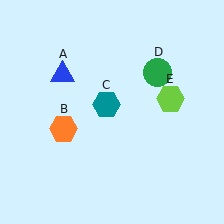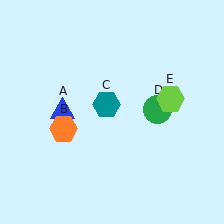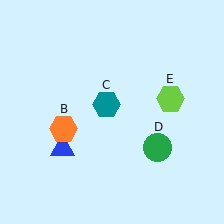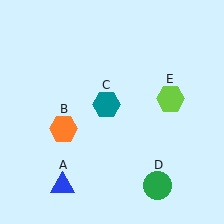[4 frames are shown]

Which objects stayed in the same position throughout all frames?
Orange hexagon (object B) and teal hexagon (object C) and lime hexagon (object E) remained stationary.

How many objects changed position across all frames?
2 objects changed position: blue triangle (object A), green circle (object D).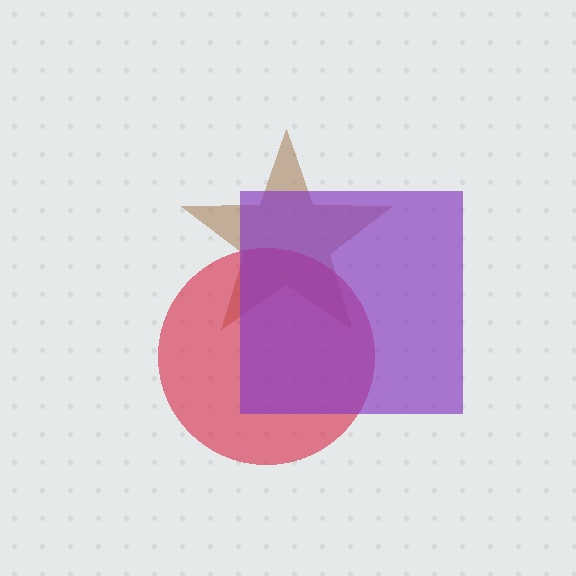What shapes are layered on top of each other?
The layered shapes are: a brown star, a red circle, a purple square.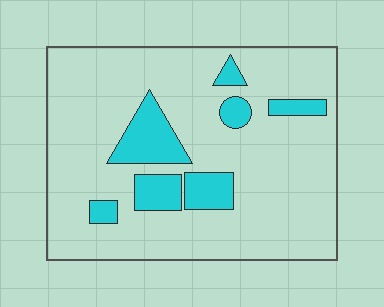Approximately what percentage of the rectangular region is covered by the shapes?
Approximately 15%.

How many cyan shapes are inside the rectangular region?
7.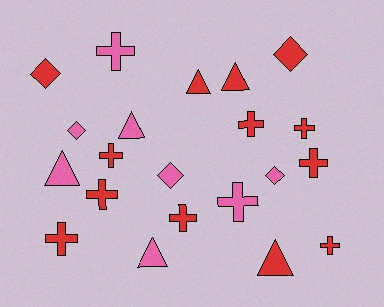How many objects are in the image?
There are 21 objects.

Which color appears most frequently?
Red, with 13 objects.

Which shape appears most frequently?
Cross, with 10 objects.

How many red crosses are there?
There are 8 red crosses.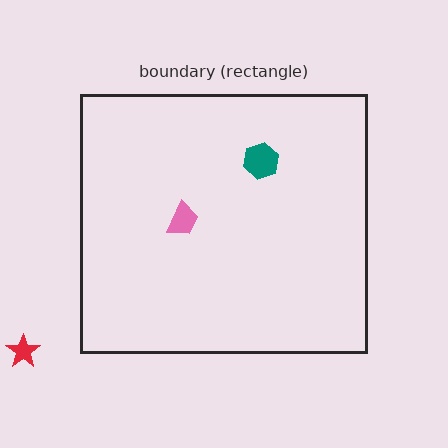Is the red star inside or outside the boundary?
Outside.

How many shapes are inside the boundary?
2 inside, 1 outside.